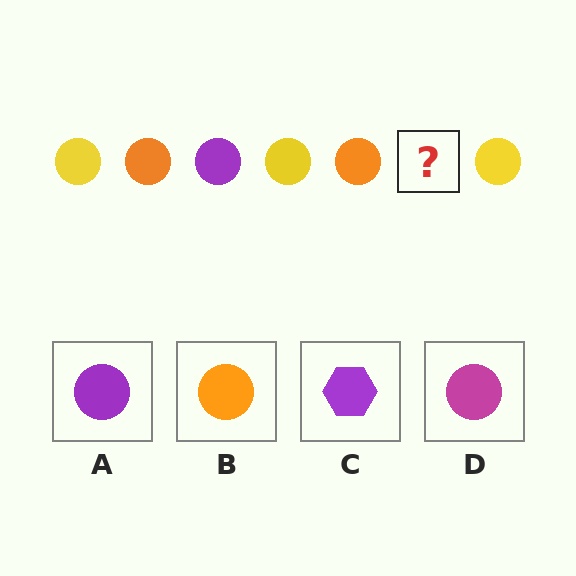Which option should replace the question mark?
Option A.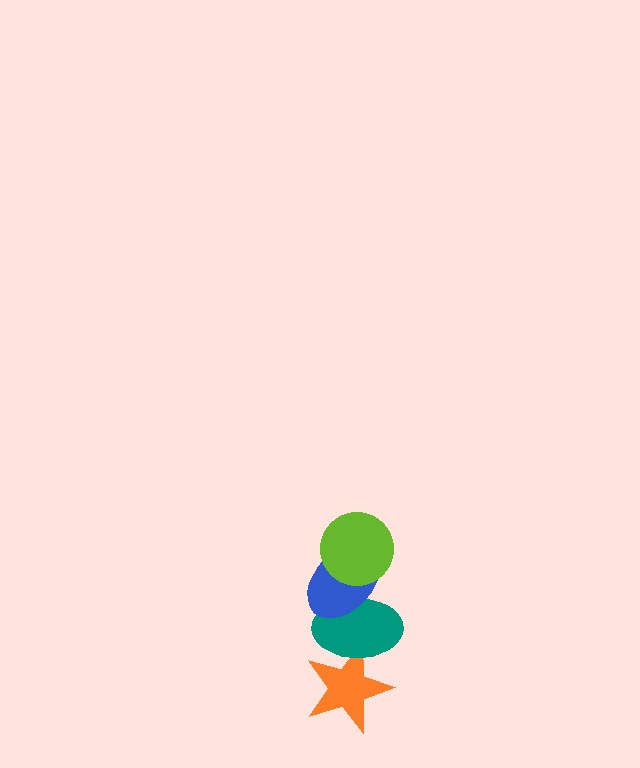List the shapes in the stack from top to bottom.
From top to bottom: the lime circle, the blue ellipse, the teal ellipse, the orange star.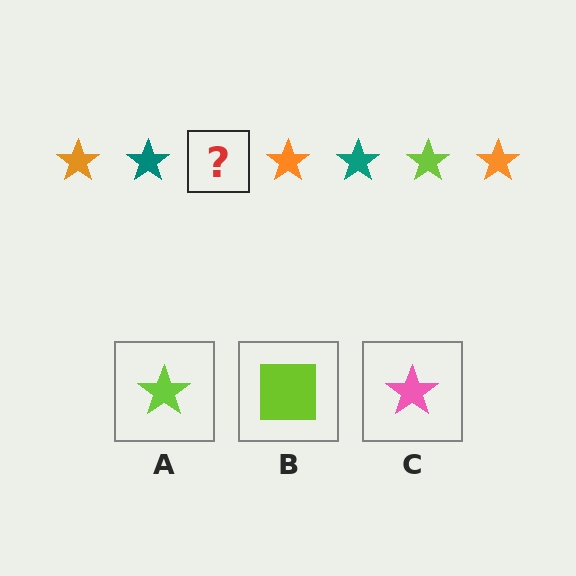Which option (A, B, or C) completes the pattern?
A.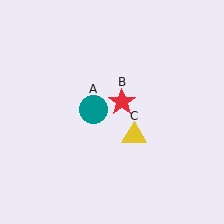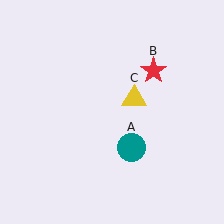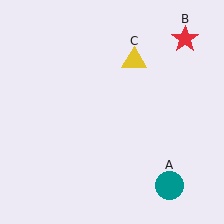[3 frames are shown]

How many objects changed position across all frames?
3 objects changed position: teal circle (object A), red star (object B), yellow triangle (object C).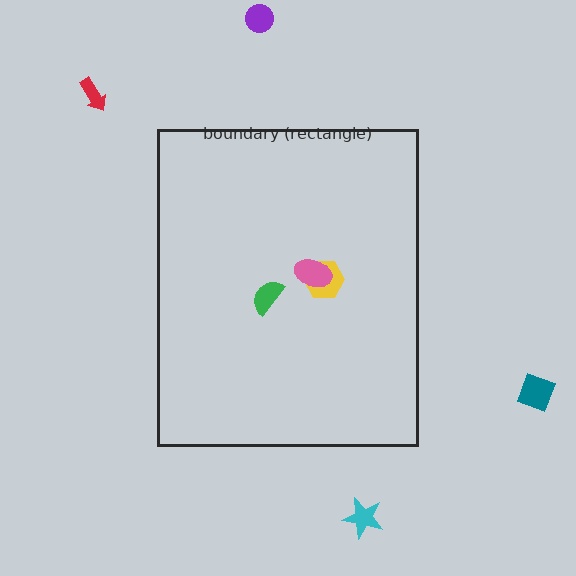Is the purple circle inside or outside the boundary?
Outside.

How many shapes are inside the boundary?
3 inside, 4 outside.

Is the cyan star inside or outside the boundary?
Outside.